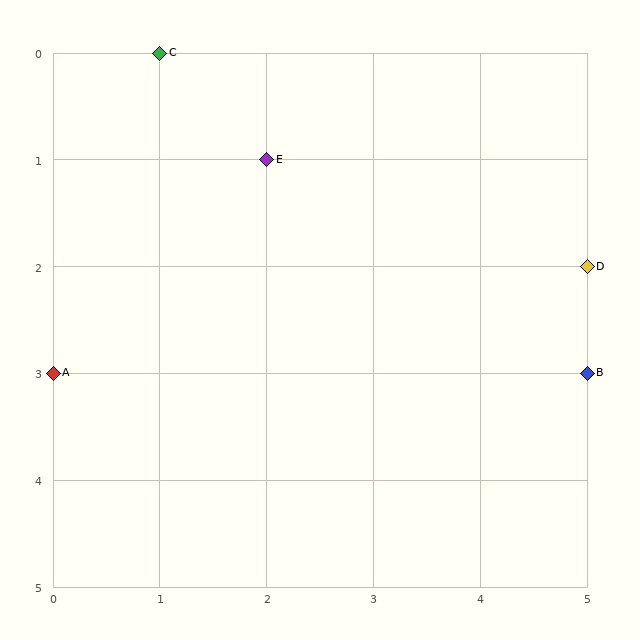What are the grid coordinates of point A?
Point A is at grid coordinates (0, 3).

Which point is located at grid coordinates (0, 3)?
Point A is at (0, 3).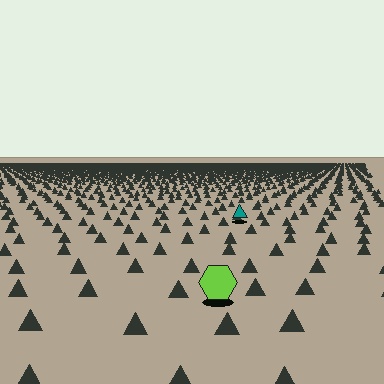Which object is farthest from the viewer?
The teal triangle is farthest from the viewer. It appears smaller and the ground texture around it is denser.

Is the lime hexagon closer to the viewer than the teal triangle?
Yes. The lime hexagon is closer — you can tell from the texture gradient: the ground texture is coarser near it.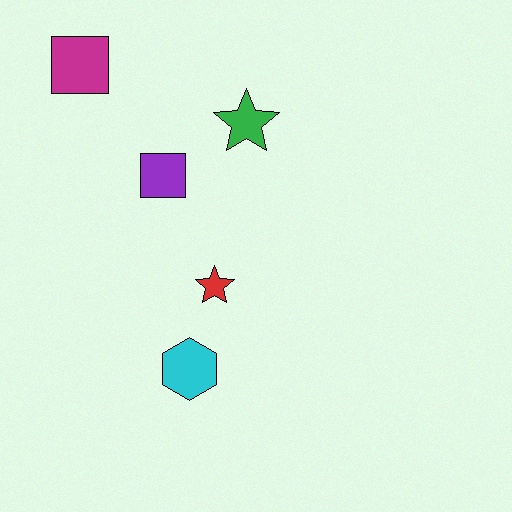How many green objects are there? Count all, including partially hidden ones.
There is 1 green object.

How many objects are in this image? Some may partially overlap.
There are 5 objects.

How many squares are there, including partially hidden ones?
There are 2 squares.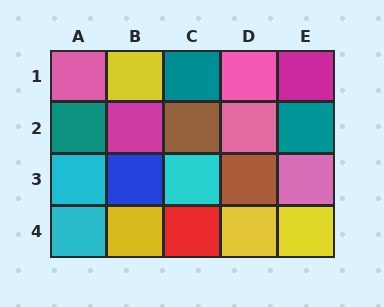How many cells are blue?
1 cell is blue.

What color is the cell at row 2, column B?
Magenta.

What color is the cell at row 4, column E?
Yellow.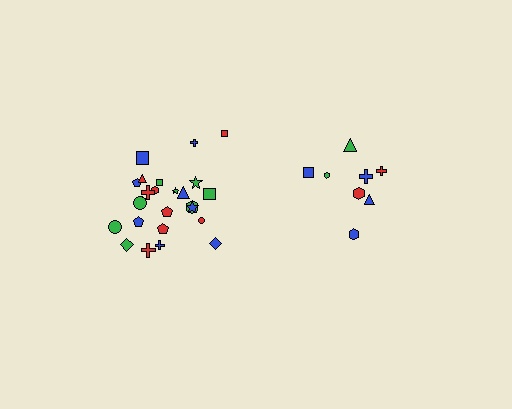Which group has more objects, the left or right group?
The left group.